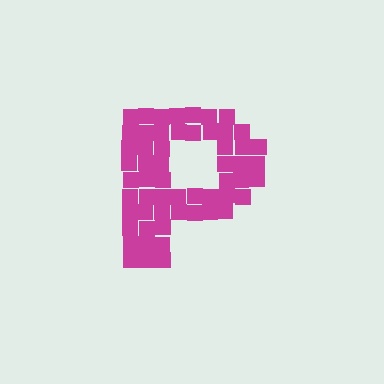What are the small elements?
The small elements are squares.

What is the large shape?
The large shape is the letter P.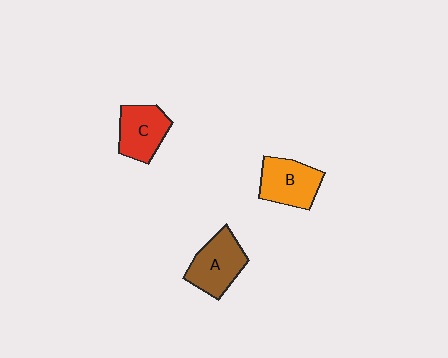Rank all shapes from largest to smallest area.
From largest to smallest: A (brown), B (orange), C (red).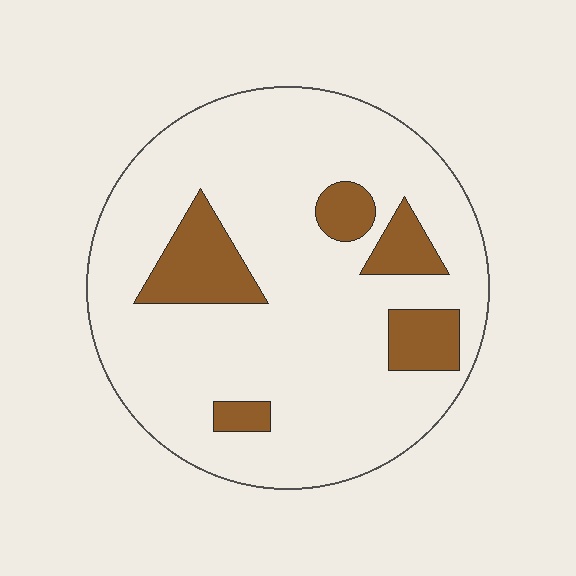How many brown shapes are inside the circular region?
5.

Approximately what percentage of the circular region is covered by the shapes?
Approximately 15%.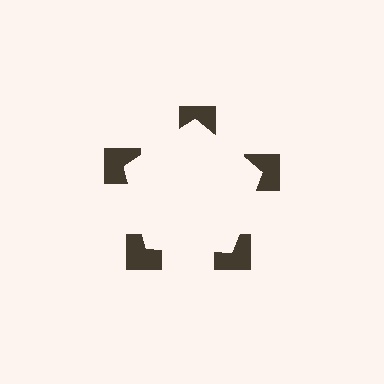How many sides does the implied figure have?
5 sides.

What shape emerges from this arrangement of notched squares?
An illusory pentagon — its edges are inferred from the aligned wedge cuts in the notched squares, not physically drawn.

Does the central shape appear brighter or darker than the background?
It typically appears slightly brighter than the background, even though no actual brightness change is drawn.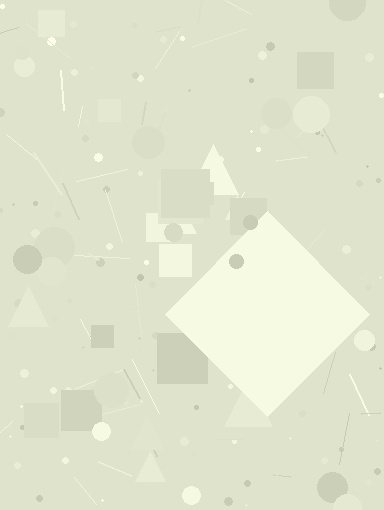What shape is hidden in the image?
A diamond is hidden in the image.